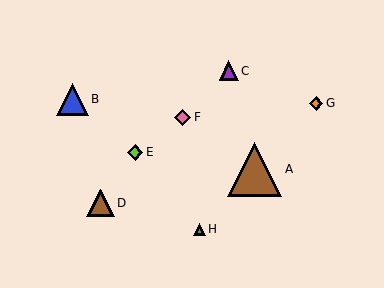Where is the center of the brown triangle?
The center of the brown triangle is at (255, 169).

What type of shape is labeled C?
Shape C is a purple triangle.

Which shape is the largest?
The brown triangle (labeled A) is the largest.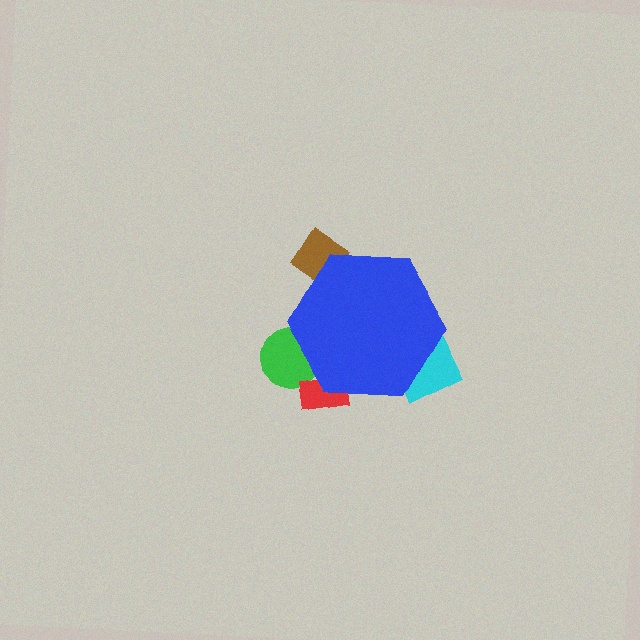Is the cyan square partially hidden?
Yes, the cyan square is partially hidden behind the blue hexagon.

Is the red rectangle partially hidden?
Yes, the red rectangle is partially hidden behind the blue hexagon.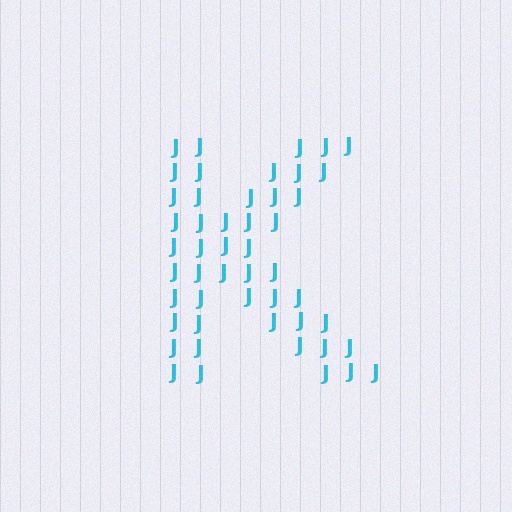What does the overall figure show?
The overall figure shows the letter K.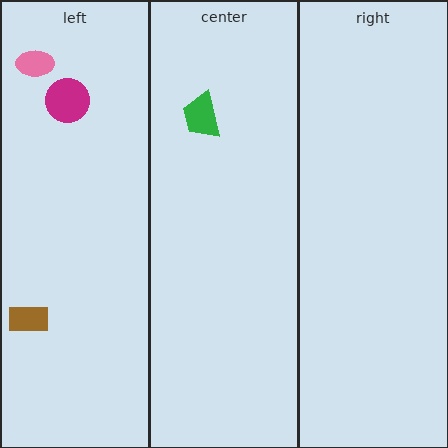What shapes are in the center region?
The green trapezoid.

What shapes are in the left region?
The magenta circle, the pink ellipse, the brown rectangle.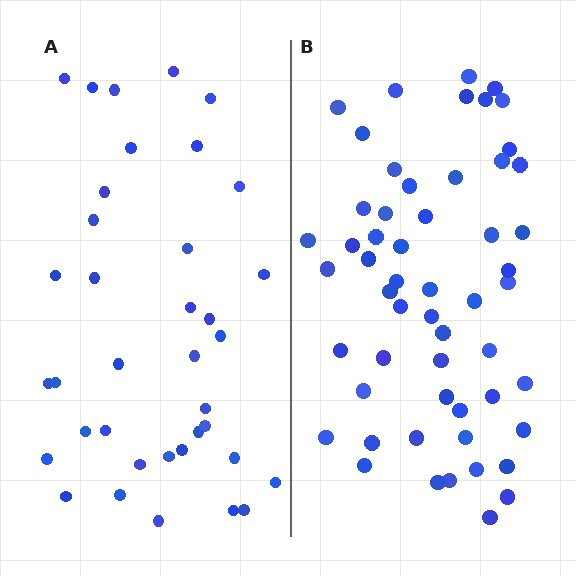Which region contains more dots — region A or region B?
Region B (the right region) has more dots.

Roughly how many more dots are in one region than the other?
Region B has approximately 20 more dots than region A.